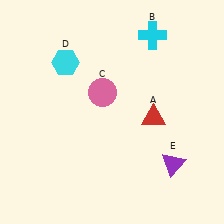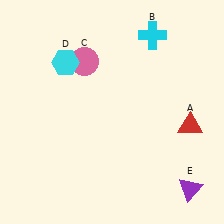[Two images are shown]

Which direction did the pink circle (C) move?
The pink circle (C) moved up.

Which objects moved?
The objects that moved are: the red triangle (A), the pink circle (C), the purple triangle (E).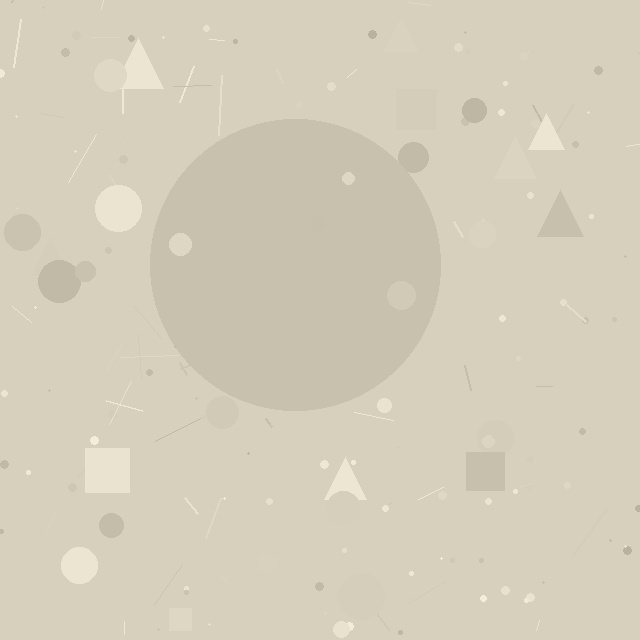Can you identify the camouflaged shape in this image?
The camouflaged shape is a circle.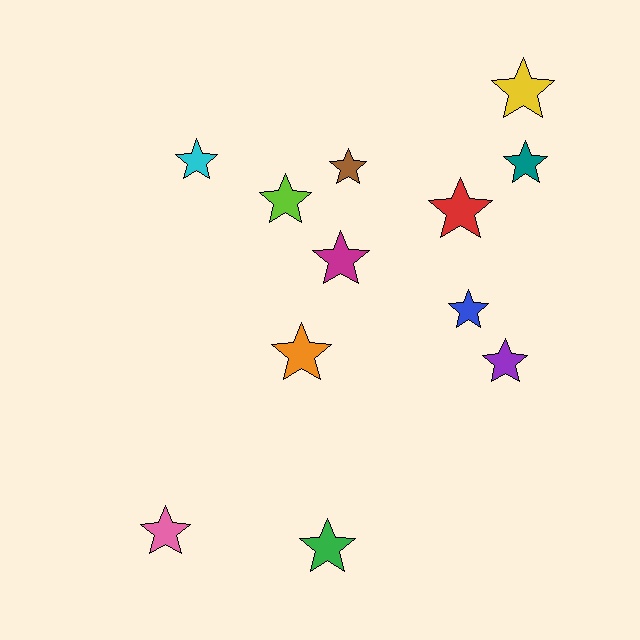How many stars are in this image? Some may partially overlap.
There are 12 stars.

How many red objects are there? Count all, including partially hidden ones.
There is 1 red object.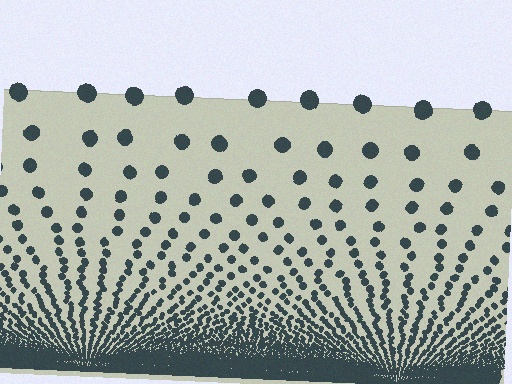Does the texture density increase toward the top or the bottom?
Density increases toward the bottom.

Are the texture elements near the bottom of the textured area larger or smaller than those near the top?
Smaller. The gradient is inverted — elements near the bottom are smaller and denser.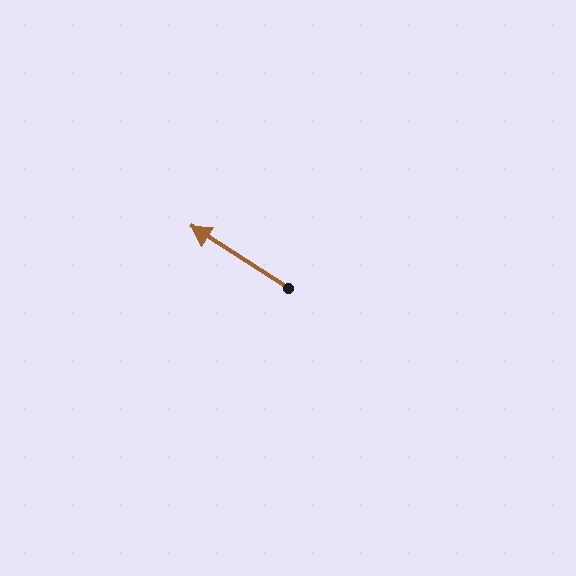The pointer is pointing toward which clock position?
Roughly 10 o'clock.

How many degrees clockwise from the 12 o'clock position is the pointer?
Approximately 302 degrees.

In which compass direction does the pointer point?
Northwest.